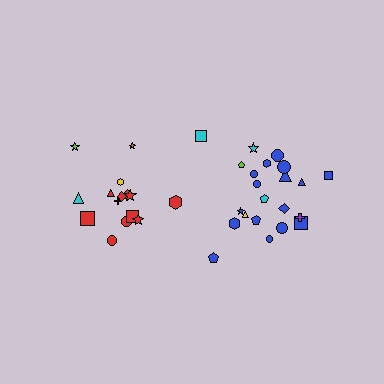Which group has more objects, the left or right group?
The right group.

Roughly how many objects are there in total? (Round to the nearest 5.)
Roughly 35 objects in total.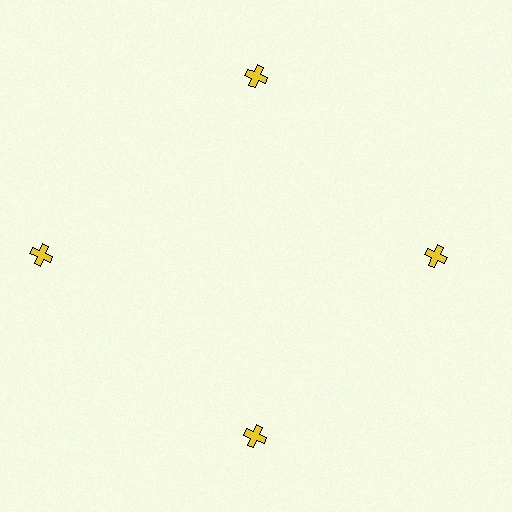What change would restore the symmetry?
The symmetry would be restored by moving it inward, back onto the ring so that all 4 crosses sit at equal angles and equal distance from the center.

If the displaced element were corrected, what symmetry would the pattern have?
It would have 4-fold rotational symmetry — the pattern would map onto itself every 90 degrees.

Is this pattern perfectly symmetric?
No. The 4 yellow crosses are arranged in a ring, but one element near the 9 o'clock position is pushed outward from the center, breaking the 4-fold rotational symmetry.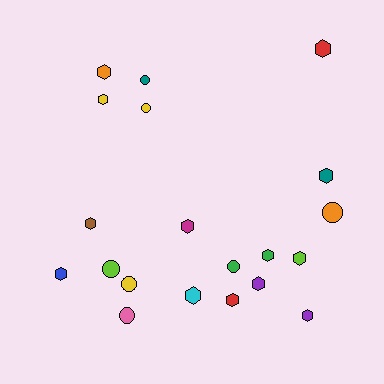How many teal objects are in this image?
There are 2 teal objects.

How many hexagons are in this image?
There are 13 hexagons.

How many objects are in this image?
There are 20 objects.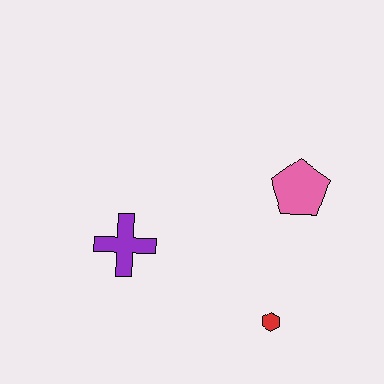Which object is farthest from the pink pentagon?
The purple cross is farthest from the pink pentagon.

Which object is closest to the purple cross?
The red hexagon is closest to the purple cross.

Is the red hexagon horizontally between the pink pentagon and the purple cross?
Yes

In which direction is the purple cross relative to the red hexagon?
The purple cross is to the left of the red hexagon.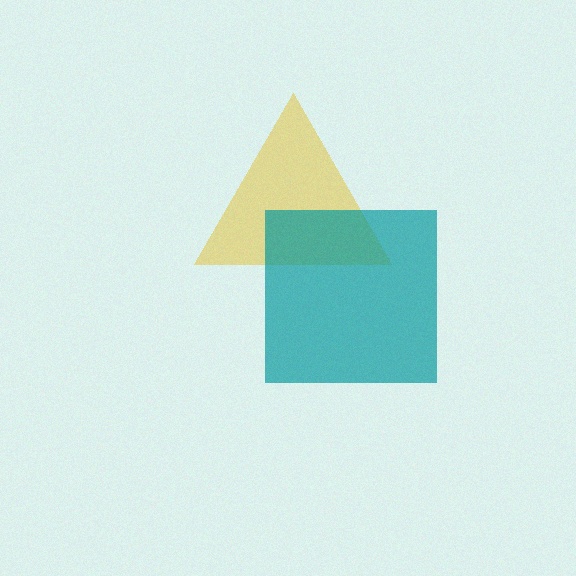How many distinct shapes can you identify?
There are 2 distinct shapes: a yellow triangle, a teal square.